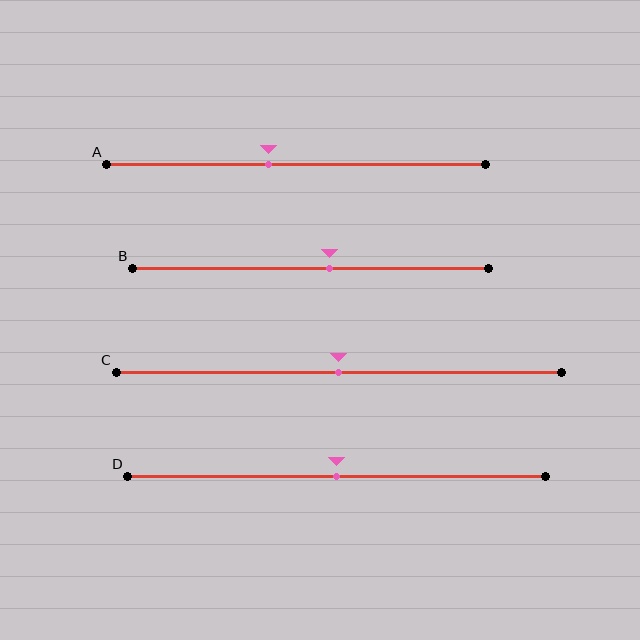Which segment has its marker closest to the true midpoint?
Segment C has its marker closest to the true midpoint.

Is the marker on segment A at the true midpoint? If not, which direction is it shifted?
No, the marker on segment A is shifted to the left by about 7% of the segment length.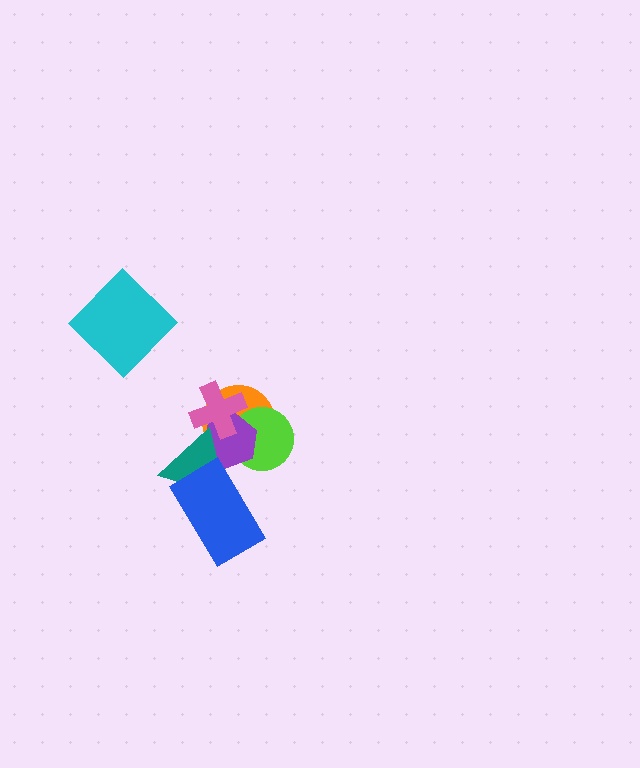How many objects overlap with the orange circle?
4 objects overlap with the orange circle.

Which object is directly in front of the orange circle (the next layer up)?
The lime circle is directly in front of the orange circle.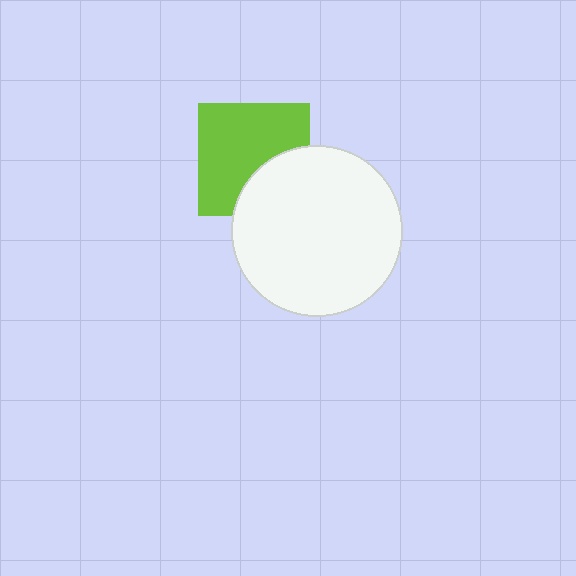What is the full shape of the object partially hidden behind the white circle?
The partially hidden object is a lime square.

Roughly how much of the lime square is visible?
Most of it is visible (roughly 69%).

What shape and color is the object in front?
The object in front is a white circle.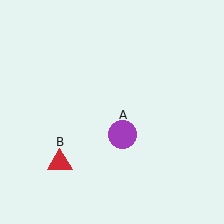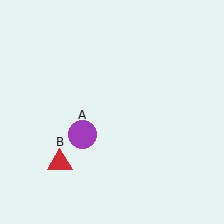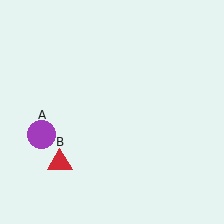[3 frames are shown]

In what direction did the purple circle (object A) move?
The purple circle (object A) moved left.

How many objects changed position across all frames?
1 object changed position: purple circle (object A).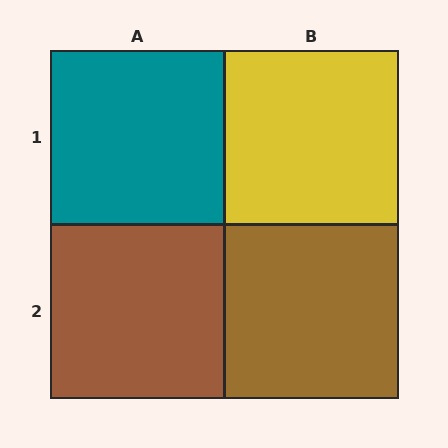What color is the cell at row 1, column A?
Teal.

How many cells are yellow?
1 cell is yellow.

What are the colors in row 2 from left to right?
Brown, brown.